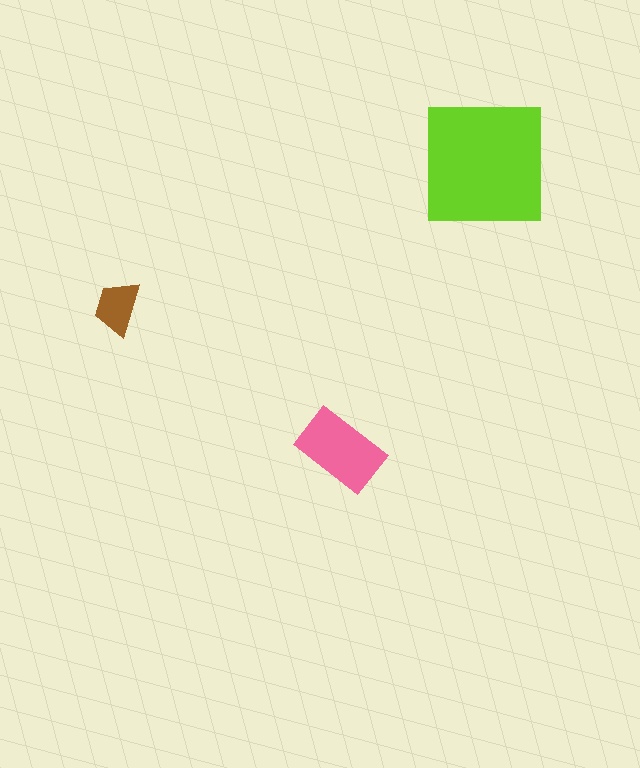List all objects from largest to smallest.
The lime square, the pink rectangle, the brown trapezoid.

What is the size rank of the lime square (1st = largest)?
1st.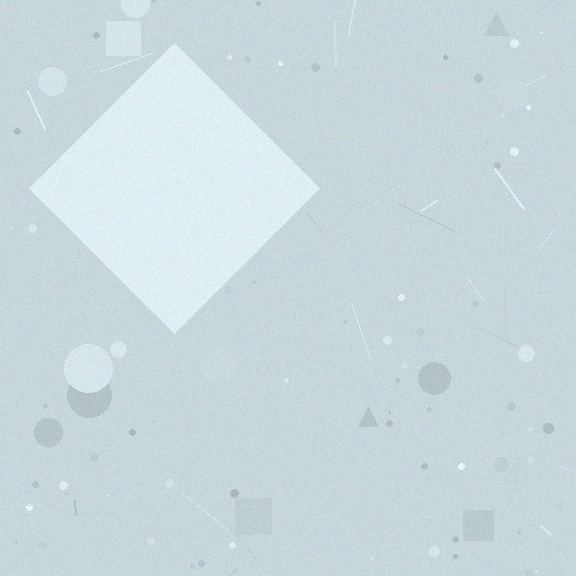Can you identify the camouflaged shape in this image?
The camouflaged shape is a diamond.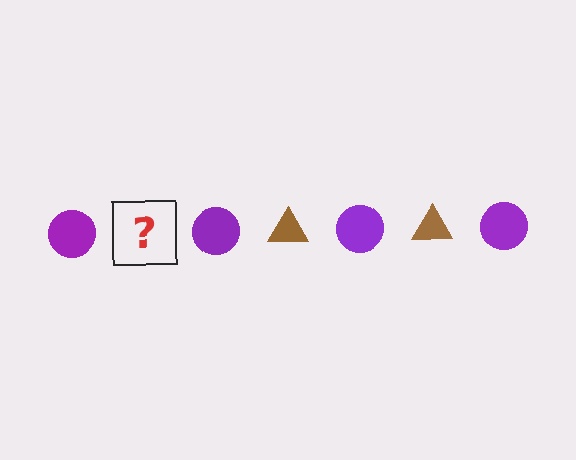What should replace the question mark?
The question mark should be replaced with a brown triangle.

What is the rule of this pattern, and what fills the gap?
The rule is that the pattern alternates between purple circle and brown triangle. The gap should be filled with a brown triangle.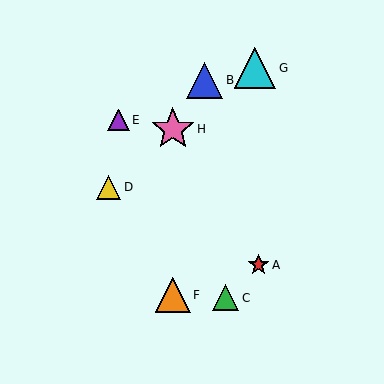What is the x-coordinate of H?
Object H is at x≈173.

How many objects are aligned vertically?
2 objects (F, H) are aligned vertically.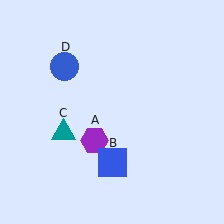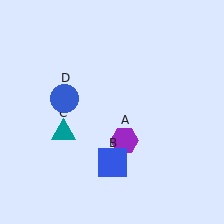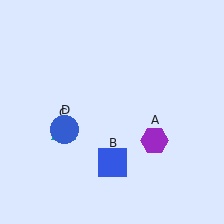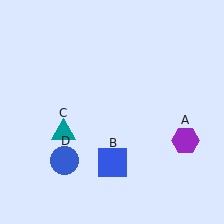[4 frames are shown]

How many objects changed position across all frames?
2 objects changed position: purple hexagon (object A), blue circle (object D).